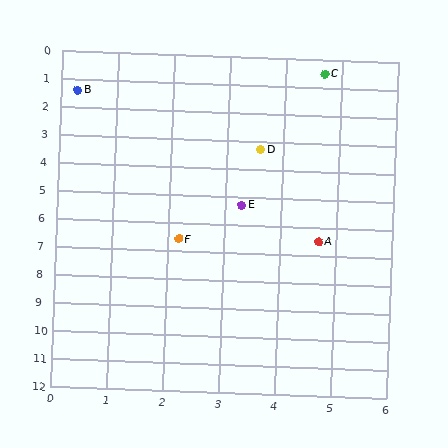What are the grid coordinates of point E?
Point E is at approximately (3.3, 5.3).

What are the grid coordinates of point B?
Point B is at approximately (0.3, 1.4).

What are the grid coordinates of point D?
Point D is at approximately (3.6, 3.3).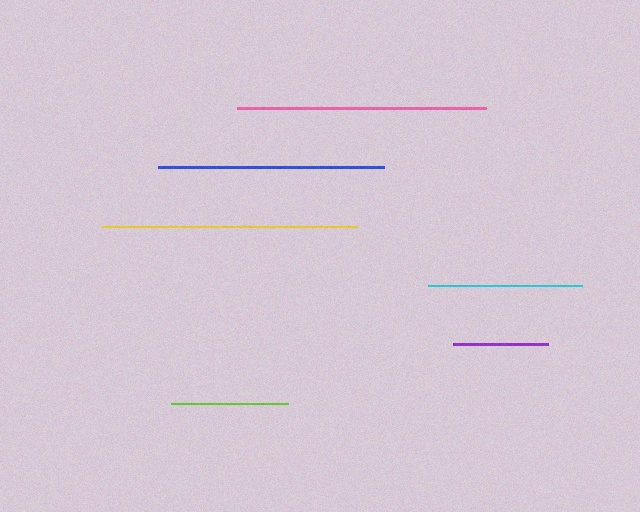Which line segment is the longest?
The yellow line is the longest at approximately 256 pixels.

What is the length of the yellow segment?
The yellow segment is approximately 256 pixels long.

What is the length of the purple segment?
The purple segment is approximately 95 pixels long.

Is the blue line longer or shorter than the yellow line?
The yellow line is longer than the blue line.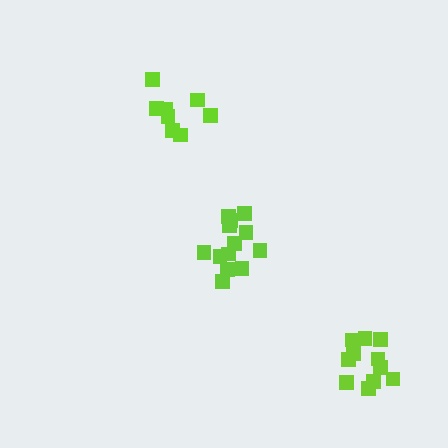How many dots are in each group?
Group 1: 11 dots, Group 2: 14 dots, Group 3: 9 dots (34 total).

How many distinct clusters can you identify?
There are 3 distinct clusters.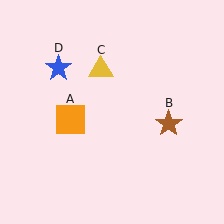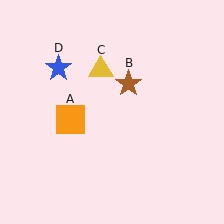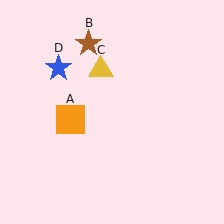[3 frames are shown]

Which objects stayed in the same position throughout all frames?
Orange square (object A) and yellow triangle (object C) and blue star (object D) remained stationary.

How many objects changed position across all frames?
1 object changed position: brown star (object B).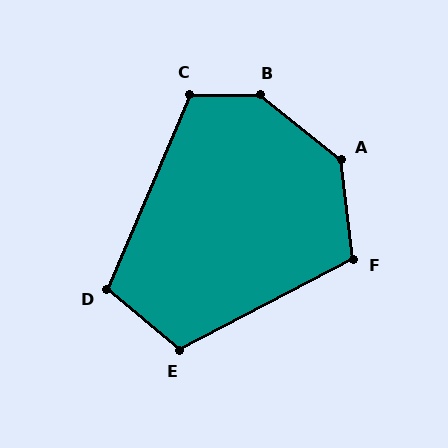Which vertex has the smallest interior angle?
D, at approximately 107 degrees.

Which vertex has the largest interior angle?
B, at approximately 142 degrees.